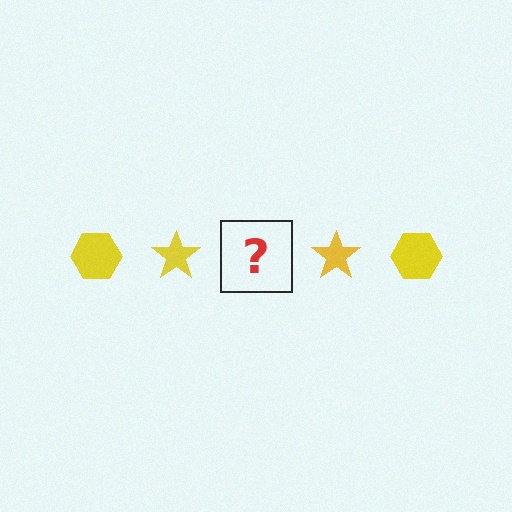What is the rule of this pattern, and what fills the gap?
The rule is that the pattern cycles through hexagon, star shapes in yellow. The gap should be filled with a yellow hexagon.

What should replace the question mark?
The question mark should be replaced with a yellow hexagon.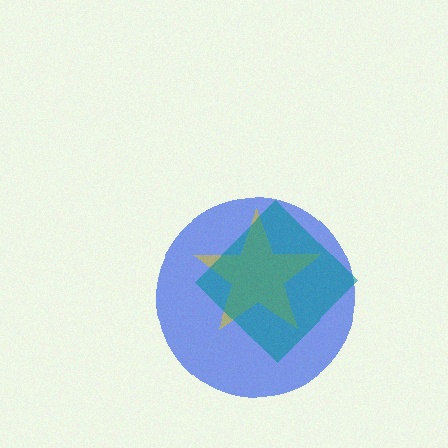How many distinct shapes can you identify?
There are 3 distinct shapes: a blue circle, a yellow star, a teal diamond.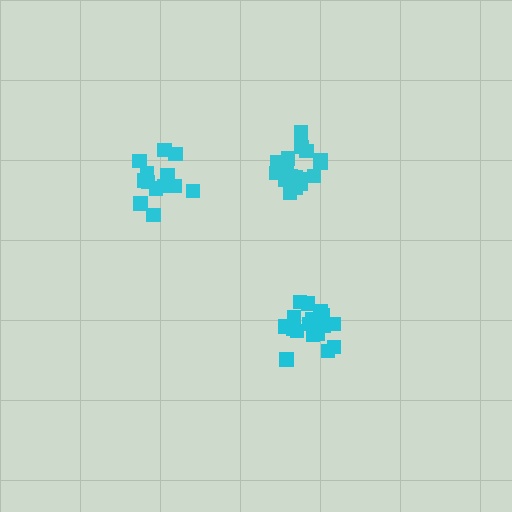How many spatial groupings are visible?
There are 3 spatial groupings.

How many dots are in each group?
Group 1: 19 dots, Group 2: 17 dots, Group 3: 14 dots (50 total).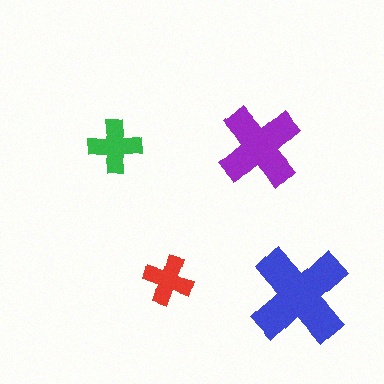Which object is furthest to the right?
The blue cross is rightmost.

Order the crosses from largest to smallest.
the blue one, the purple one, the green one, the red one.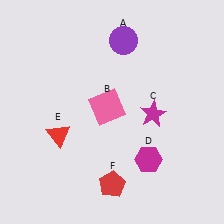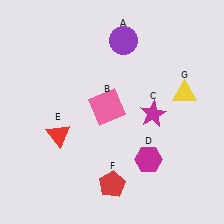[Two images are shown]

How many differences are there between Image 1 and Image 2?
There is 1 difference between the two images.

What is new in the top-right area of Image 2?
A yellow triangle (G) was added in the top-right area of Image 2.